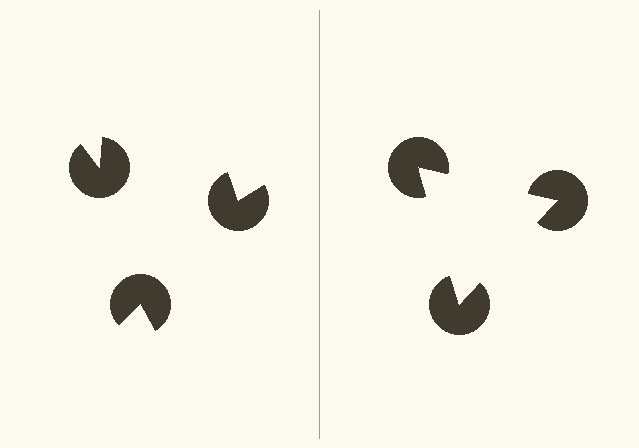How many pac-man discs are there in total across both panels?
6 — 3 on each side.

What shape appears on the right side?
An illusory triangle.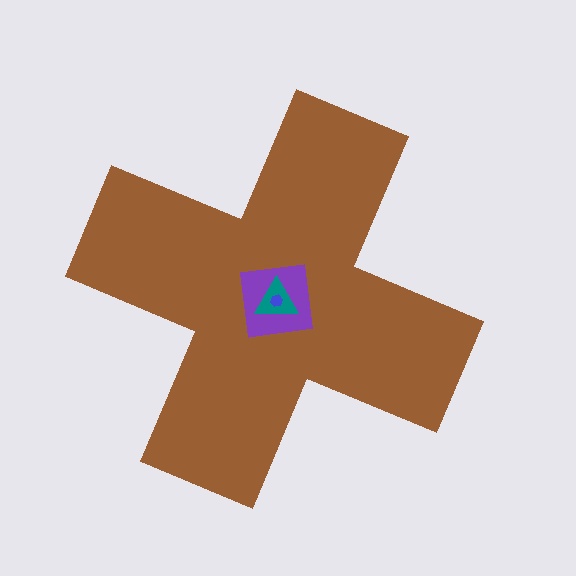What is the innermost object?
The blue hexagon.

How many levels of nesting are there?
4.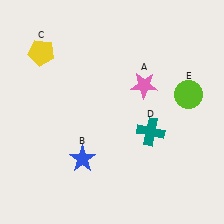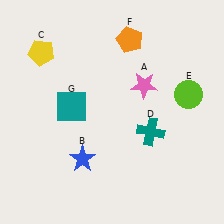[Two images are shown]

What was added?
An orange pentagon (F), a teal square (G) were added in Image 2.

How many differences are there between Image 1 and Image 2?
There are 2 differences between the two images.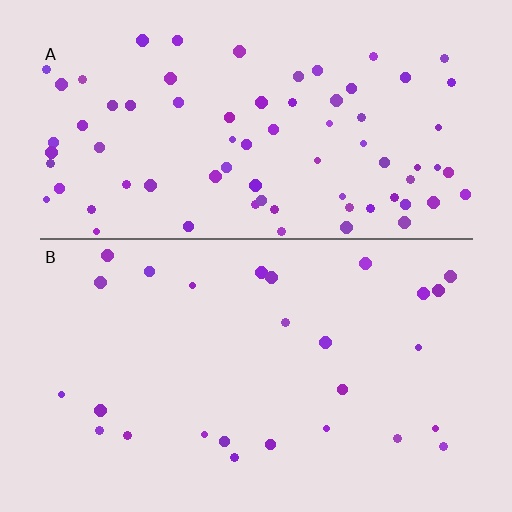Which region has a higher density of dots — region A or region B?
A (the top).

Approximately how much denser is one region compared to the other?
Approximately 2.8× — region A over region B.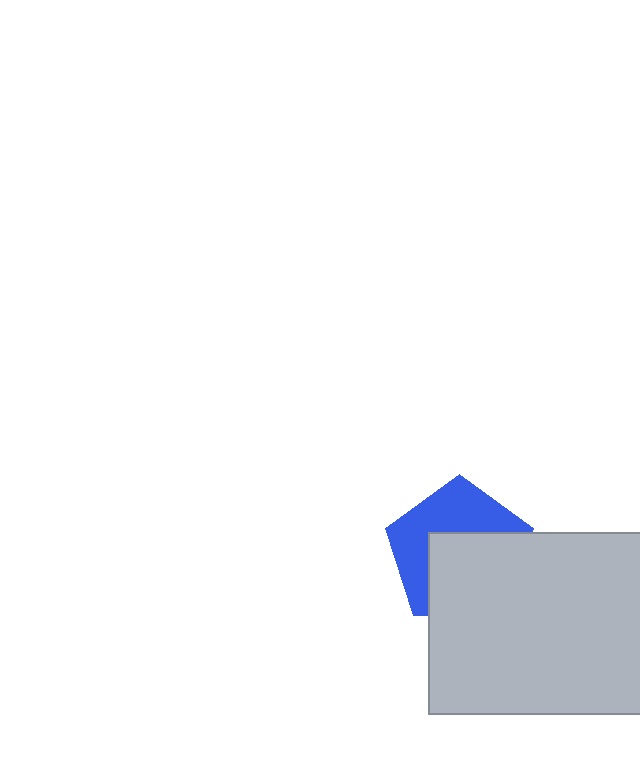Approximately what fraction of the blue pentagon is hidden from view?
Roughly 53% of the blue pentagon is hidden behind the light gray rectangle.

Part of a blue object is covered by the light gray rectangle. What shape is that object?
It is a pentagon.